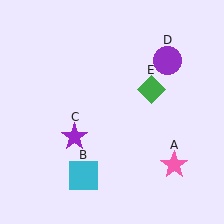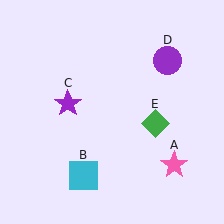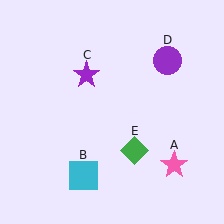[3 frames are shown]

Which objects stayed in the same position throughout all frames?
Pink star (object A) and cyan square (object B) and purple circle (object D) remained stationary.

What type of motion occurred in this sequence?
The purple star (object C), green diamond (object E) rotated clockwise around the center of the scene.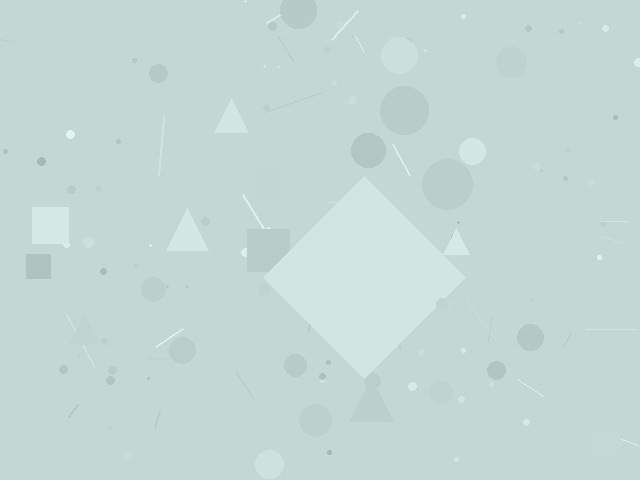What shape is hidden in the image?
A diamond is hidden in the image.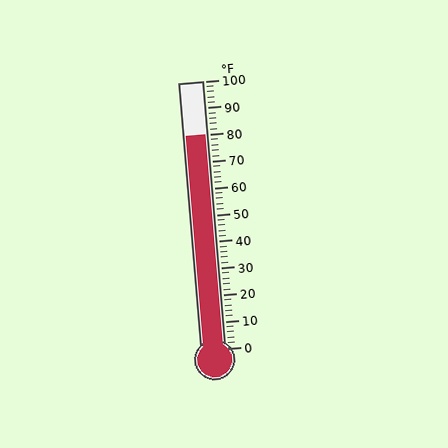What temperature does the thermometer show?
The thermometer shows approximately 80°F.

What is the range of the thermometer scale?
The thermometer scale ranges from 0°F to 100°F.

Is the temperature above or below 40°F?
The temperature is above 40°F.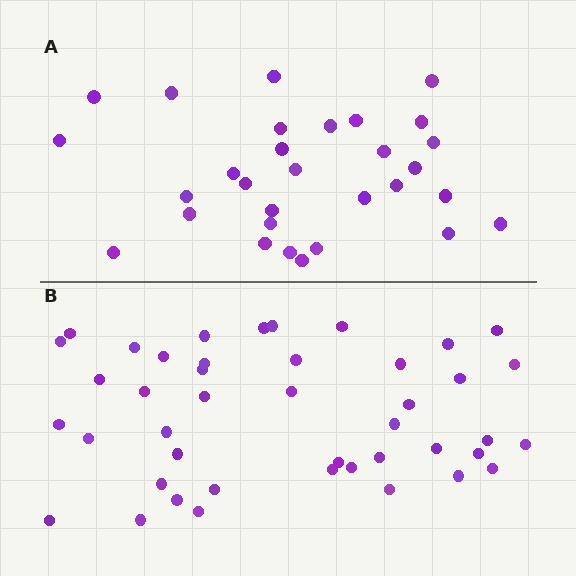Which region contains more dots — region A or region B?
Region B (the bottom region) has more dots.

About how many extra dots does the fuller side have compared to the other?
Region B has approximately 15 more dots than region A.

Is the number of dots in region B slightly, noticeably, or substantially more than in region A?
Region B has noticeably more, but not dramatically so. The ratio is roughly 1.4 to 1.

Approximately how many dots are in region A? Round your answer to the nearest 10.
About 30 dots.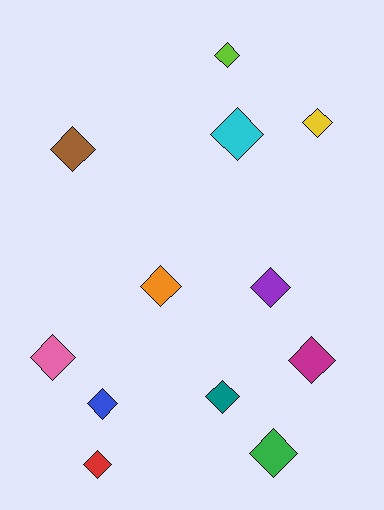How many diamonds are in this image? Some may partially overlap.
There are 12 diamonds.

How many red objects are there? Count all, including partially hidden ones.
There is 1 red object.